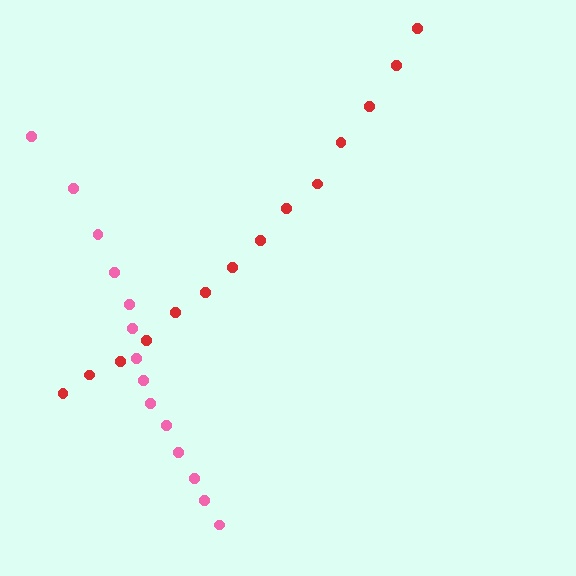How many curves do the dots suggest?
There are 2 distinct paths.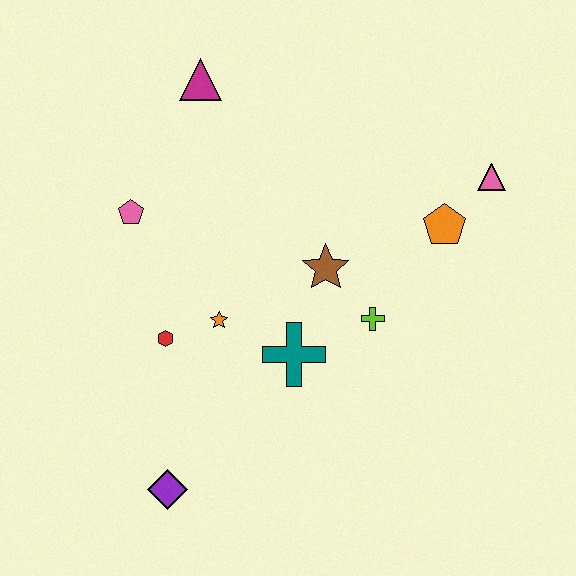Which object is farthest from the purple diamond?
The pink triangle is farthest from the purple diamond.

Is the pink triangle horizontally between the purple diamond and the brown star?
No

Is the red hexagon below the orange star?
Yes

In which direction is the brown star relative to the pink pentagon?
The brown star is to the right of the pink pentagon.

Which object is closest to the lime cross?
The brown star is closest to the lime cross.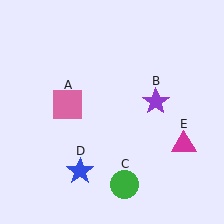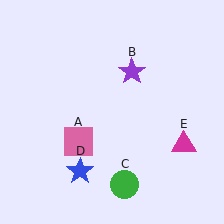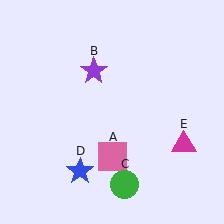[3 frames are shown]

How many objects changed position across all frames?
2 objects changed position: pink square (object A), purple star (object B).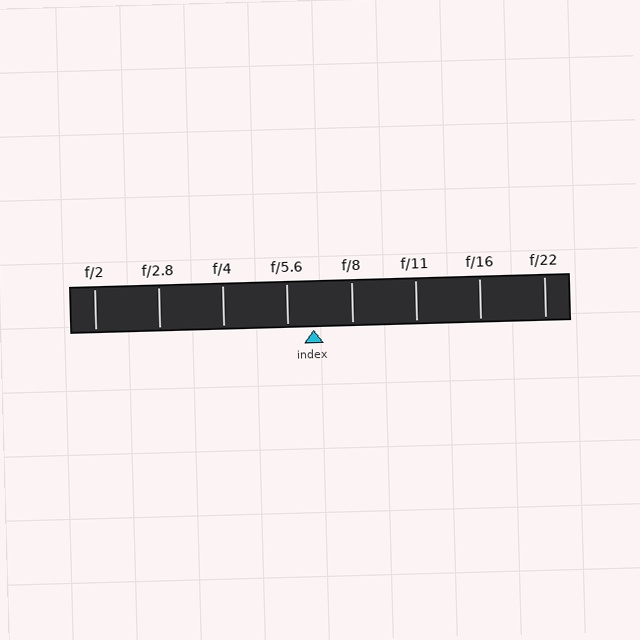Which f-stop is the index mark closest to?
The index mark is closest to f/5.6.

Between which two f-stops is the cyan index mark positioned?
The index mark is between f/5.6 and f/8.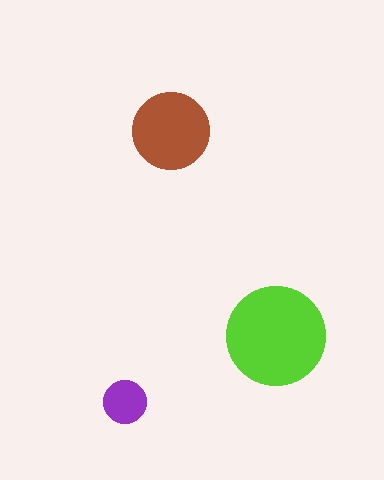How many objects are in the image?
There are 3 objects in the image.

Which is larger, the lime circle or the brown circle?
The lime one.